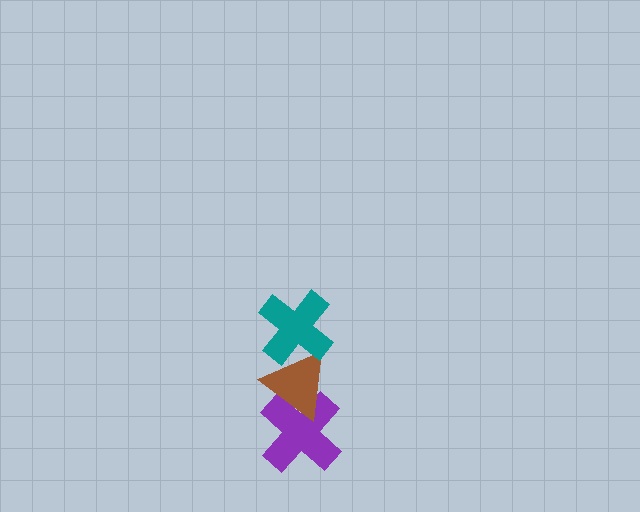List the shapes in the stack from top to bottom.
From top to bottom: the teal cross, the brown triangle, the purple cross.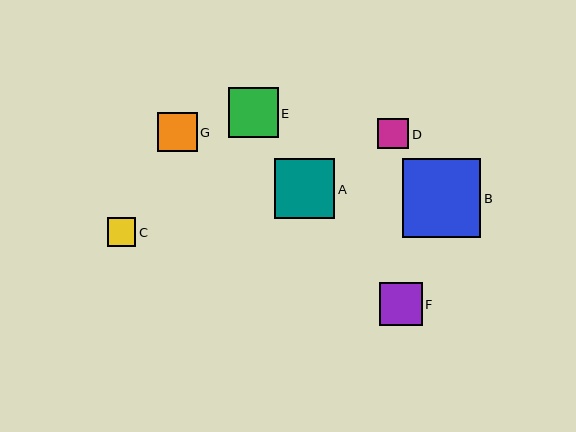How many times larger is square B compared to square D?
Square B is approximately 2.6 times the size of square D.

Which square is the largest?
Square B is the largest with a size of approximately 79 pixels.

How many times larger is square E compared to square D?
Square E is approximately 1.6 times the size of square D.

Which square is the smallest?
Square C is the smallest with a size of approximately 28 pixels.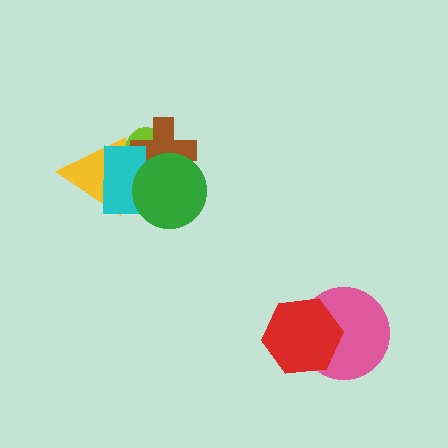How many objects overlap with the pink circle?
1 object overlaps with the pink circle.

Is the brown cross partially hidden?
Yes, it is partially covered by another shape.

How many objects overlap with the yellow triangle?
4 objects overlap with the yellow triangle.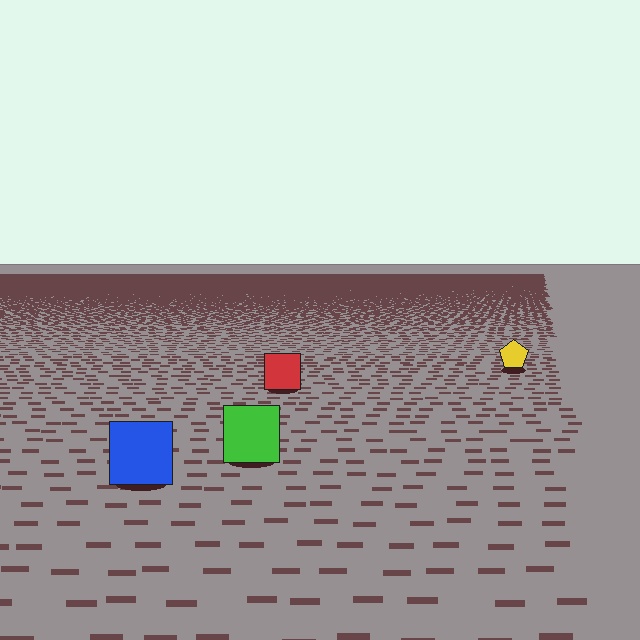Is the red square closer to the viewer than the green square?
No. The green square is closer — you can tell from the texture gradient: the ground texture is coarser near it.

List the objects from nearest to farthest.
From nearest to farthest: the blue square, the green square, the red square, the yellow pentagon.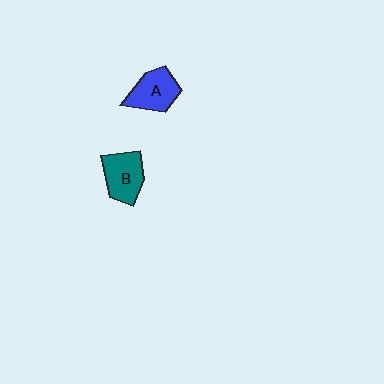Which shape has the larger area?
Shape B (teal).